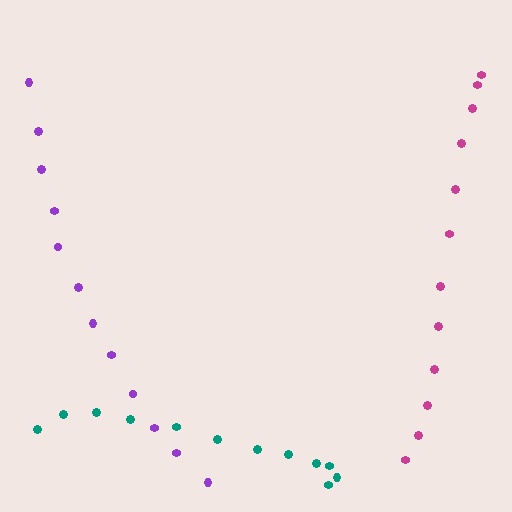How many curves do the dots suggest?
There are 3 distinct paths.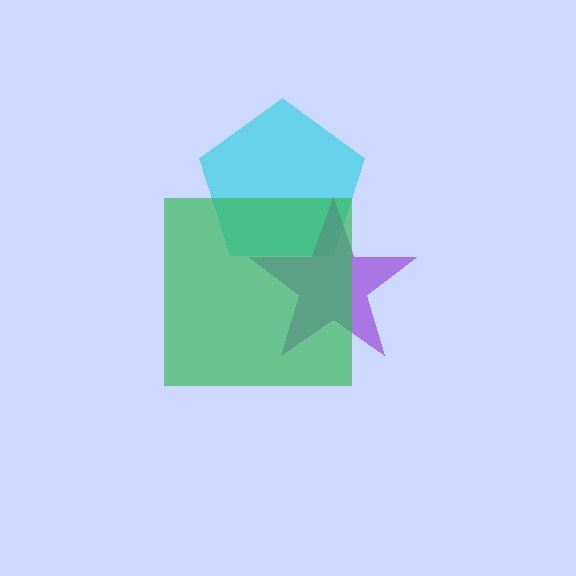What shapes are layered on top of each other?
The layered shapes are: a cyan pentagon, a purple star, a green square.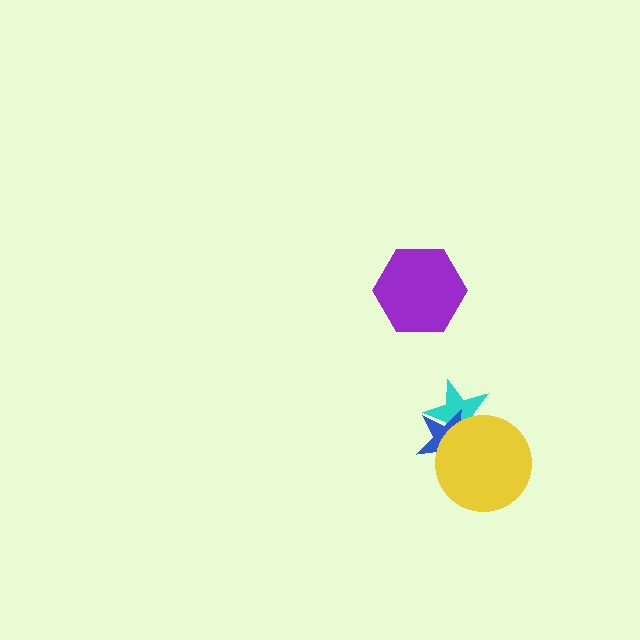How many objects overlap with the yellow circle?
2 objects overlap with the yellow circle.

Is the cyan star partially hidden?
Yes, it is partially covered by another shape.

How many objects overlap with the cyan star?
2 objects overlap with the cyan star.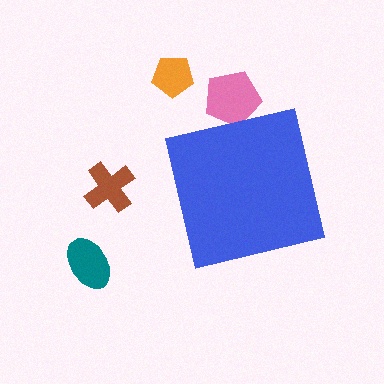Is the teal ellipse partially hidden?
No, the teal ellipse is fully visible.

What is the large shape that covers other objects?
A blue square.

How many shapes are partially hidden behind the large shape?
1 shape is partially hidden.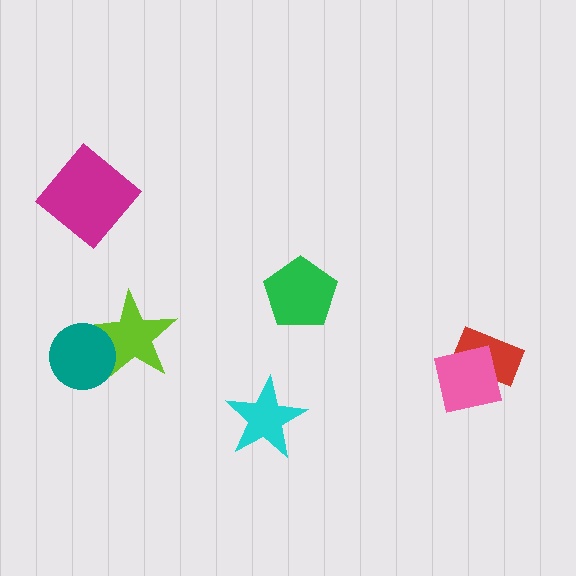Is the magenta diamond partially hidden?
No, no other shape covers it.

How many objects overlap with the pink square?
1 object overlaps with the pink square.